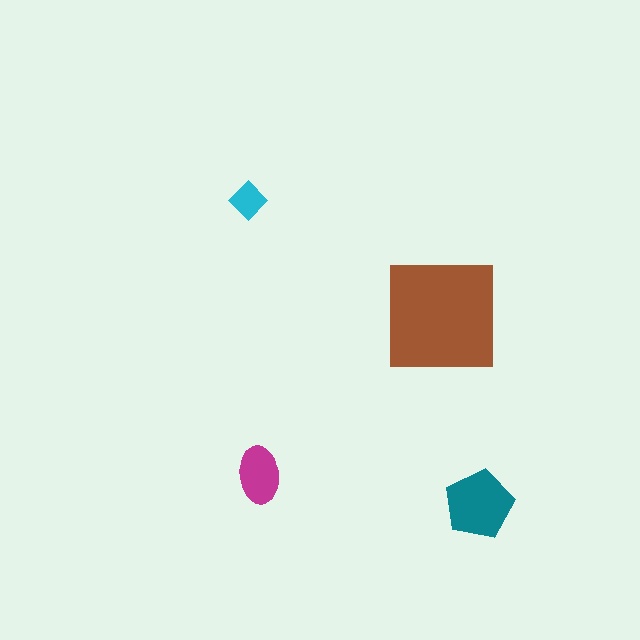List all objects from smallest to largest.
The cyan diamond, the magenta ellipse, the teal pentagon, the brown square.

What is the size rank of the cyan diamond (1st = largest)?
4th.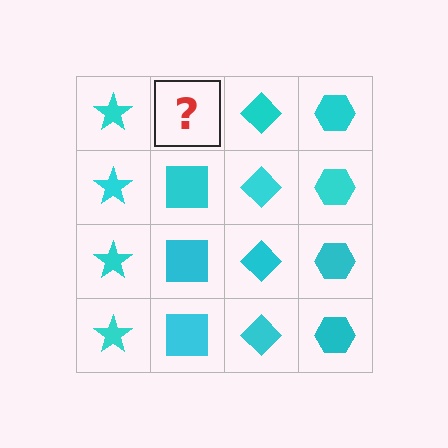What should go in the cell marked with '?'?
The missing cell should contain a cyan square.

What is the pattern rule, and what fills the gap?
The rule is that each column has a consistent shape. The gap should be filled with a cyan square.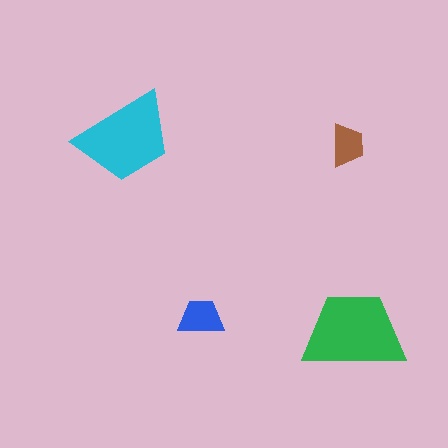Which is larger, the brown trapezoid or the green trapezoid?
The green one.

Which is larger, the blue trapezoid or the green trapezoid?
The green one.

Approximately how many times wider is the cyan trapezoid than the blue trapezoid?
About 2 times wider.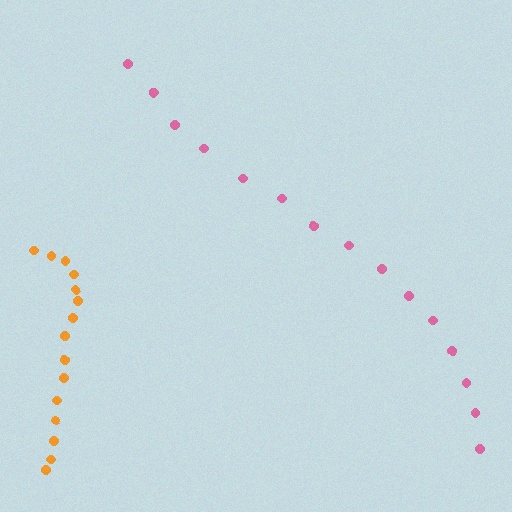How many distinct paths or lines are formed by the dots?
There are 2 distinct paths.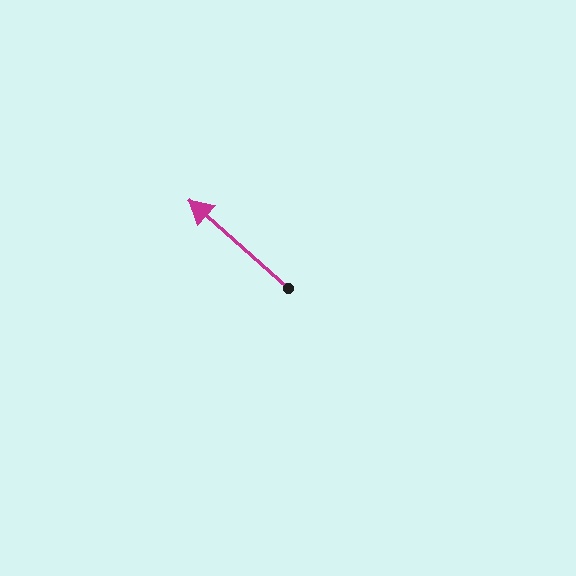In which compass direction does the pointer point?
Northwest.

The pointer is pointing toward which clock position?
Roughly 10 o'clock.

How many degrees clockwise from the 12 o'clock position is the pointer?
Approximately 311 degrees.